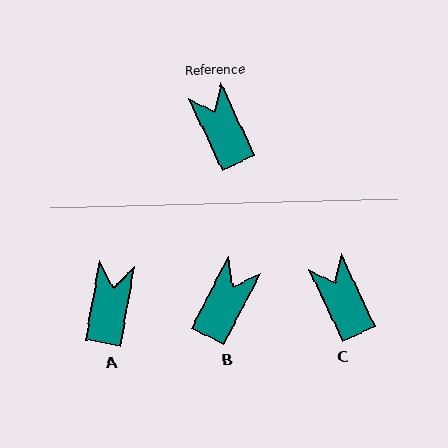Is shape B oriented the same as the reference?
No, it is off by about 53 degrees.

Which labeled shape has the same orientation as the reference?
C.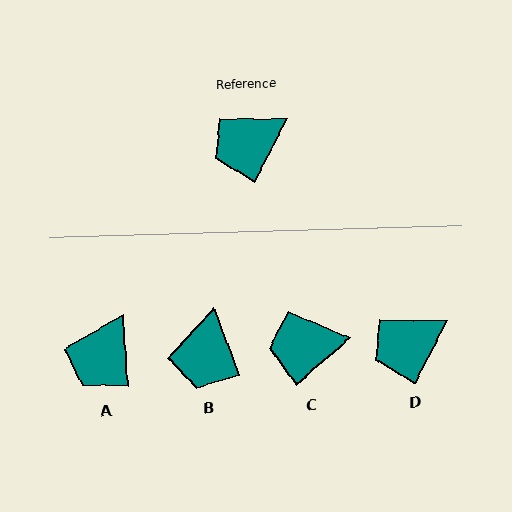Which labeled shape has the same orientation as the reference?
D.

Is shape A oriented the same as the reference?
No, it is off by about 31 degrees.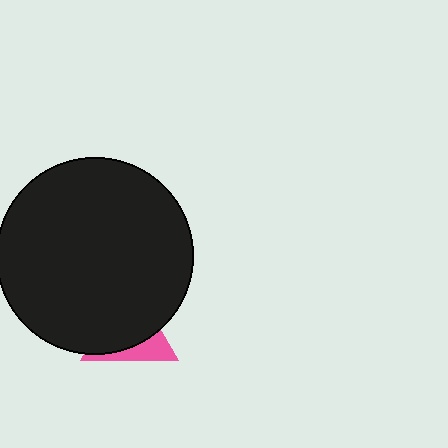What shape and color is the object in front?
The object in front is a black circle.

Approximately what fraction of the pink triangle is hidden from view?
Roughly 69% of the pink triangle is hidden behind the black circle.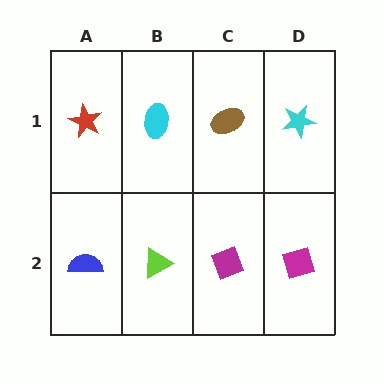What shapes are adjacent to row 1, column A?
A blue semicircle (row 2, column A), a cyan ellipse (row 1, column B).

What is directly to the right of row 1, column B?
A brown ellipse.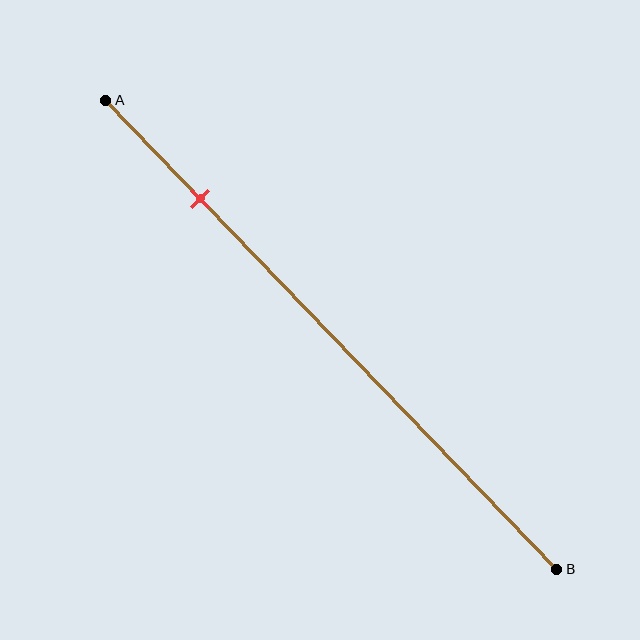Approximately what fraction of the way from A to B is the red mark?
The red mark is approximately 20% of the way from A to B.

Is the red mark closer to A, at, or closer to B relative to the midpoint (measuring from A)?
The red mark is closer to point A than the midpoint of segment AB.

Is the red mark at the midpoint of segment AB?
No, the mark is at about 20% from A, not at the 50% midpoint.